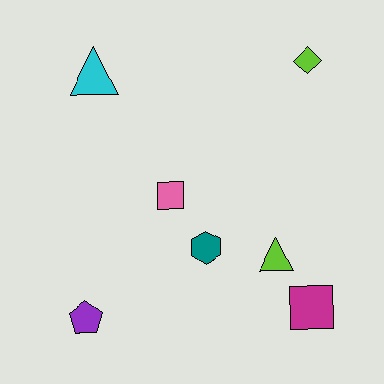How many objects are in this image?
There are 7 objects.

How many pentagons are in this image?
There is 1 pentagon.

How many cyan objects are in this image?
There is 1 cyan object.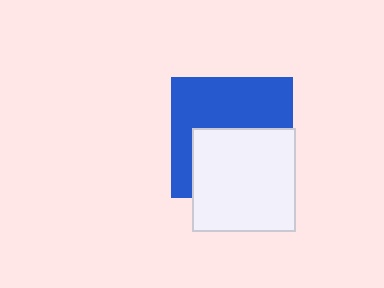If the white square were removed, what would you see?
You would see the complete blue square.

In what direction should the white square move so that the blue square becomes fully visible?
The white square should move down. That is the shortest direction to clear the overlap and leave the blue square fully visible.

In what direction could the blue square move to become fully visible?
The blue square could move up. That would shift it out from behind the white square entirely.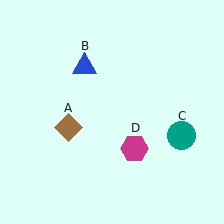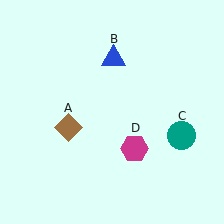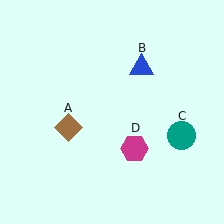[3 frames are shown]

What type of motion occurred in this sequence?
The blue triangle (object B) rotated clockwise around the center of the scene.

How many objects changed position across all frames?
1 object changed position: blue triangle (object B).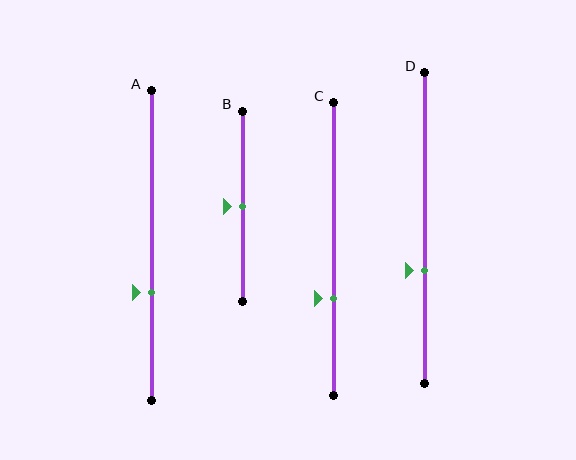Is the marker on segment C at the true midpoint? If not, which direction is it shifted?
No, the marker on segment C is shifted downward by about 17% of the segment length.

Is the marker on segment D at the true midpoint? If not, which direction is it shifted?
No, the marker on segment D is shifted downward by about 14% of the segment length.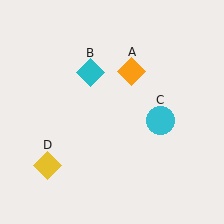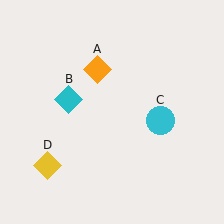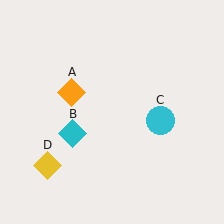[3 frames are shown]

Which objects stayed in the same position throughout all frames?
Cyan circle (object C) and yellow diamond (object D) remained stationary.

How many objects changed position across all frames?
2 objects changed position: orange diamond (object A), cyan diamond (object B).